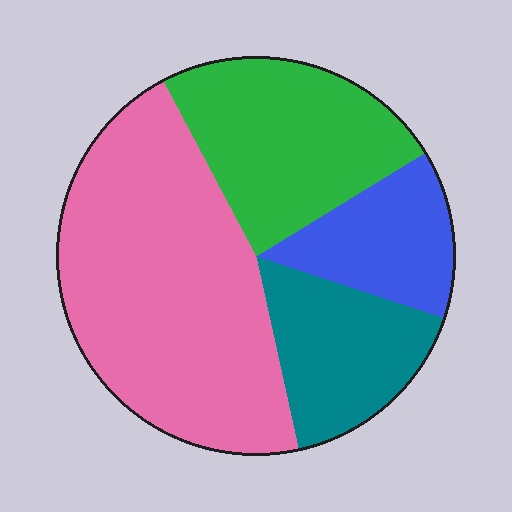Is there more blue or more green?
Green.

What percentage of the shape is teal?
Teal covers around 15% of the shape.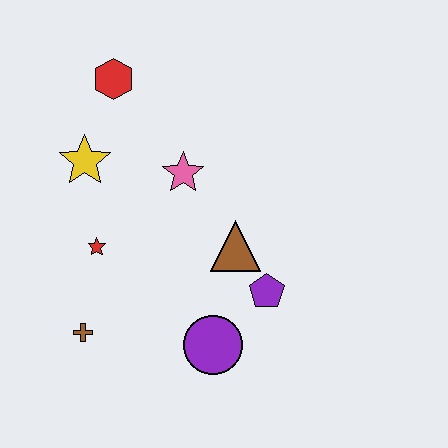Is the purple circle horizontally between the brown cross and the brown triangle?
Yes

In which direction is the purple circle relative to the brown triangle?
The purple circle is below the brown triangle.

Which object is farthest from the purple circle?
The red hexagon is farthest from the purple circle.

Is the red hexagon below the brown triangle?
No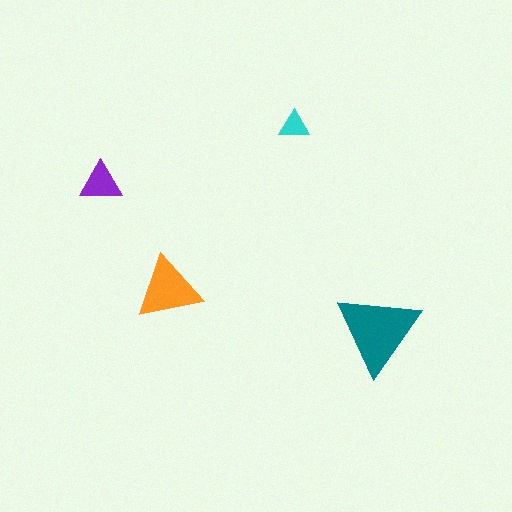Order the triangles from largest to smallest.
the teal one, the orange one, the purple one, the cyan one.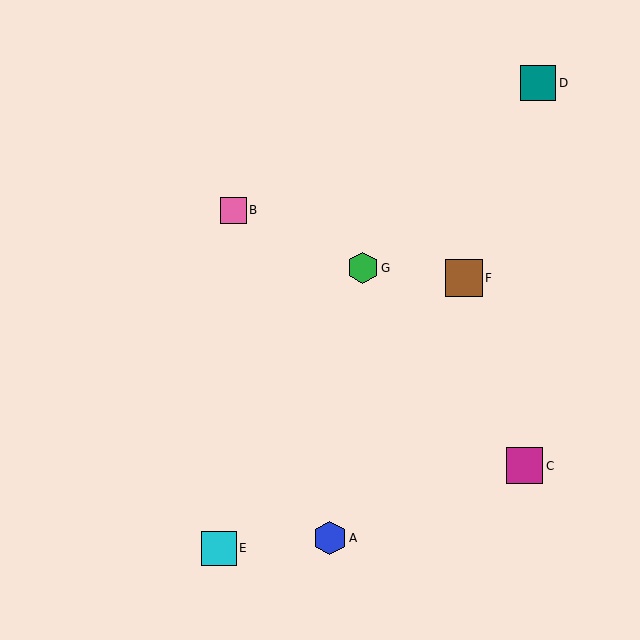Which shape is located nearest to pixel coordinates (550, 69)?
The teal square (labeled D) at (538, 83) is nearest to that location.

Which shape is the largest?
The brown square (labeled F) is the largest.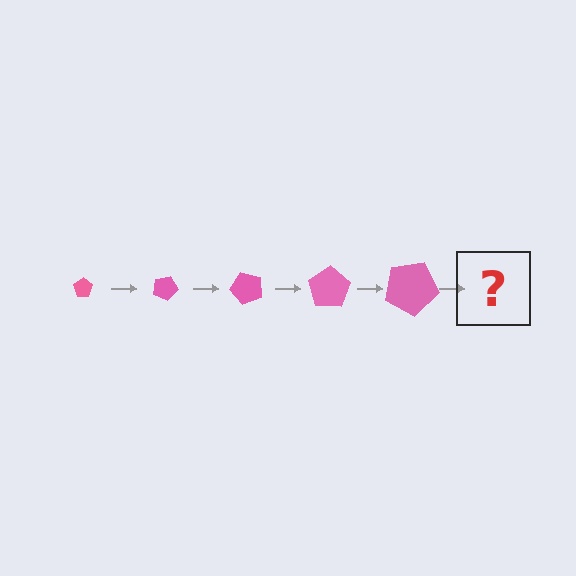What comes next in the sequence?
The next element should be a pentagon, larger than the previous one and rotated 125 degrees from the start.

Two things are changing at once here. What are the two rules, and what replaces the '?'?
The two rules are that the pentagon grows larger each step and it rotates 25 degrees each step. The '?' should be a pentagon, larger than the previous one and rotated 125 degrees from the start.